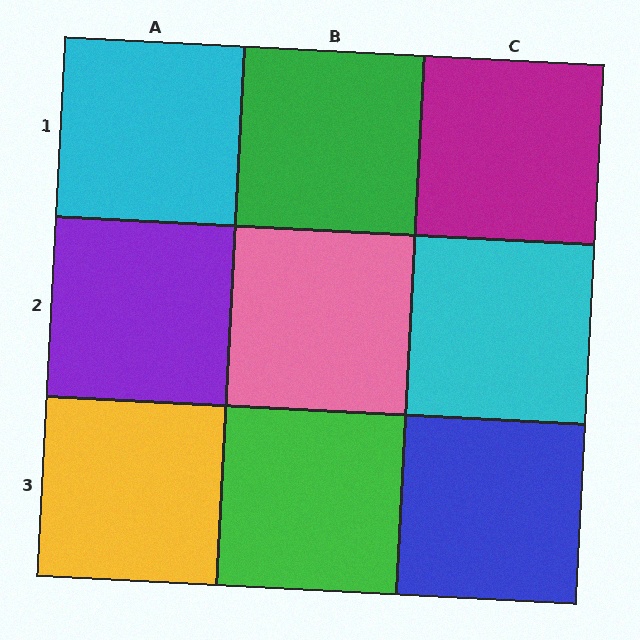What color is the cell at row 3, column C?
Blue.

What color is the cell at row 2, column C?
Cyan.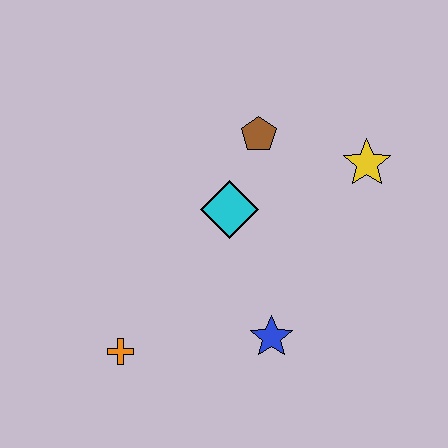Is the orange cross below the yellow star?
Yes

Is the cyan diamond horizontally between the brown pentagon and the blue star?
No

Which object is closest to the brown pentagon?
The cyan diamond is closest to the brown pentagon.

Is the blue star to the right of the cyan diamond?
Yes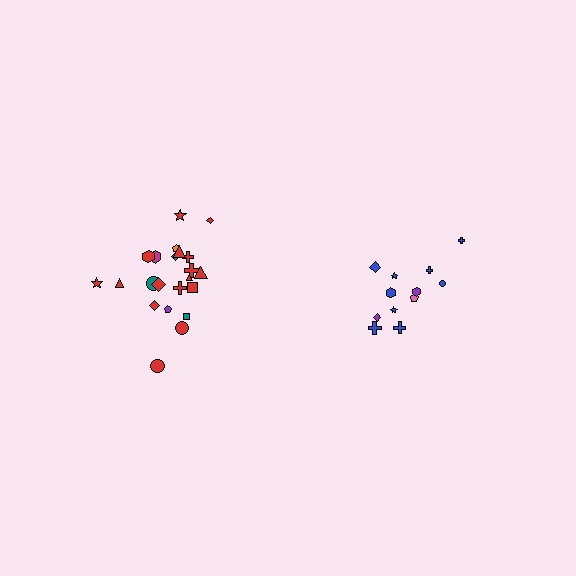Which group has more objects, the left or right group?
The left group.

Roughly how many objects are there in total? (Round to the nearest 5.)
Roughly 35 objects in total.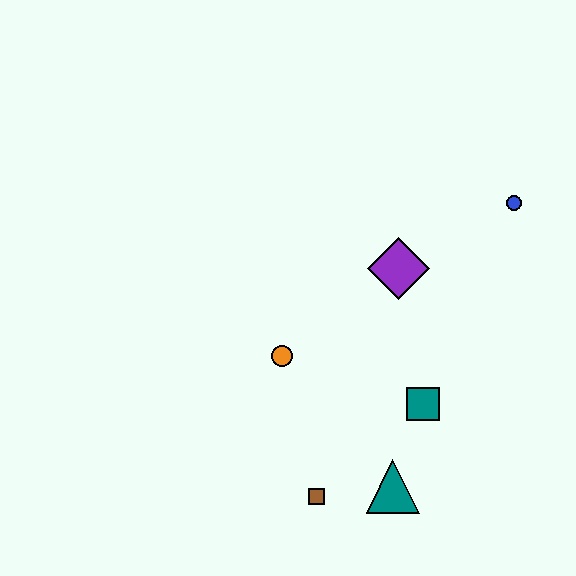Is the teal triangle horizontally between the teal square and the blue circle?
No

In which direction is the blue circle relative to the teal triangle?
The blue circle is above the teal triangle.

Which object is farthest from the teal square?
The blue circle is farthest from the teal square.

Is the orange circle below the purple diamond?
Yes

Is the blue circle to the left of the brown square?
No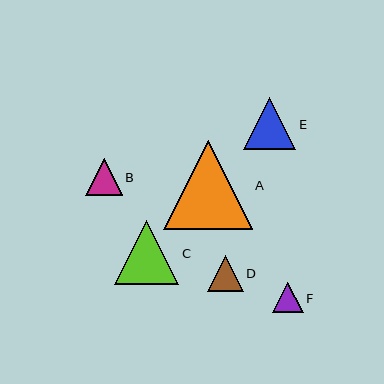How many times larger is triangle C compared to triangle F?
Triangle C is approximately 2.1 times the size of triangle F.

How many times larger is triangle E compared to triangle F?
Triangle E is approximately 1.7 times the size of triangle F.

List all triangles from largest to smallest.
From largest to smallest: A, C, E, B, D, F.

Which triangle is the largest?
Triangle A is the largest with a size of approximately 89 pixels.